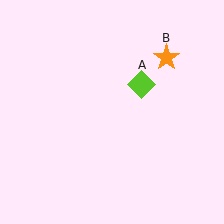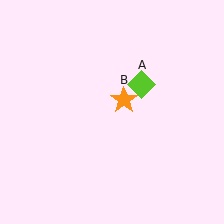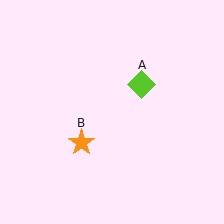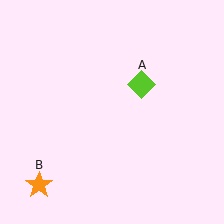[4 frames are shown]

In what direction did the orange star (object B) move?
The orange star (object B) moved down and to the left.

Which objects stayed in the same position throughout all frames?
Lime diamond (object A) remained stationary.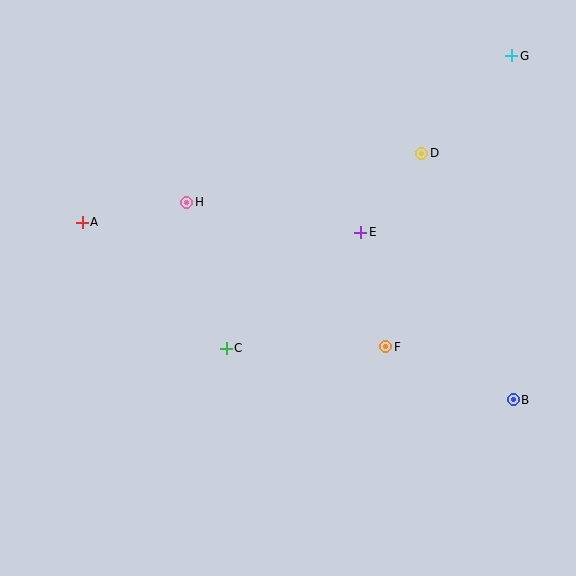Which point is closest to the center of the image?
Point C at (226, 348) is closest to the center.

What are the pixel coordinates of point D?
Point D is at (422, 153).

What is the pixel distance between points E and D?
The distance between E and D is 100 pixels.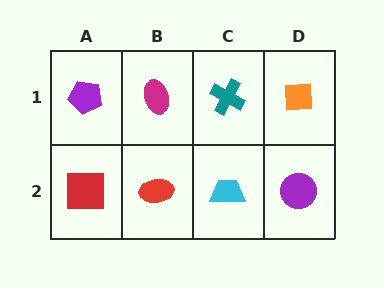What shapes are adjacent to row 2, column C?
A teal cross (row 1, column C), a red ellipse (row 2, column B), a purple circle (row 2, column D).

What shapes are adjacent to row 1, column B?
A red ellipse (row 2, column B), a purple pentagon (row 1, column A), a teal cross (row 1, column C).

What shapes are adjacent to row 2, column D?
An orange square (row 1, column D), a cyan trapezoid (row 2, column C).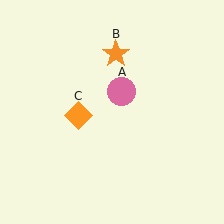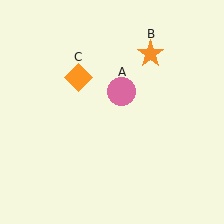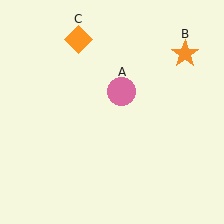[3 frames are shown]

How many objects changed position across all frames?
2 objects changed position: orange star (object B), orange diamond (object C).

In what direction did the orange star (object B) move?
The orange star (object B) moved right.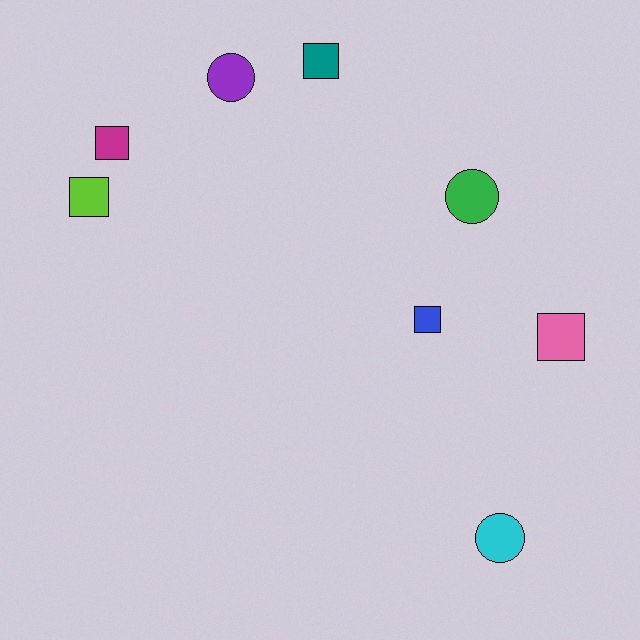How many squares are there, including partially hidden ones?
There are 5 squares.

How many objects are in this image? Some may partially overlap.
There are 8 objects.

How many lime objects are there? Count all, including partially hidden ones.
There is 1 lime object.